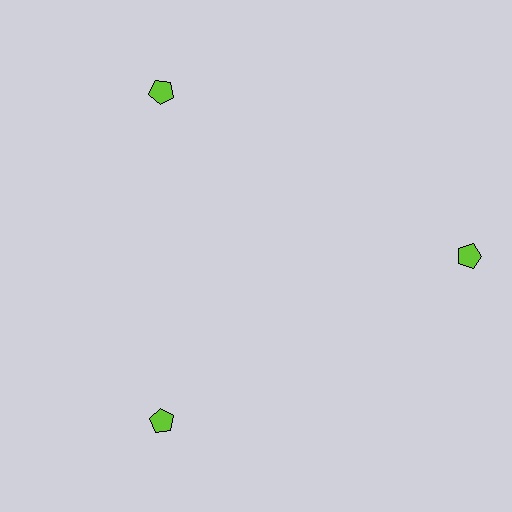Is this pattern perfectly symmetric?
No. The 3 lime pentagons are arranged in a ring, but one element near the 3 o'clock position is pushed outward from the center, breaking the 3-fold rotational symmetry.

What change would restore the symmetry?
The symmetry would be restored by moving it inward, back onto the ring so that all 3 pentagons sit at equal angles and equal distance from the center.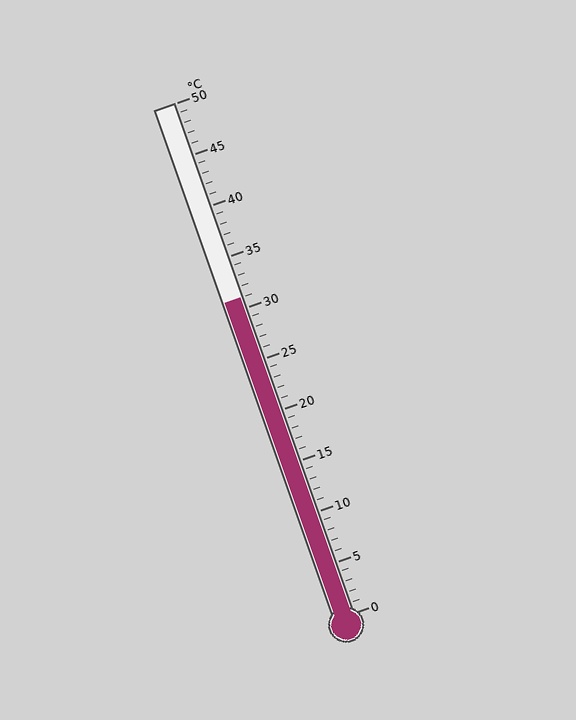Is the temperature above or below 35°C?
The temperature is below 35°C.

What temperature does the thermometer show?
The thermometer shows approximately 31°C.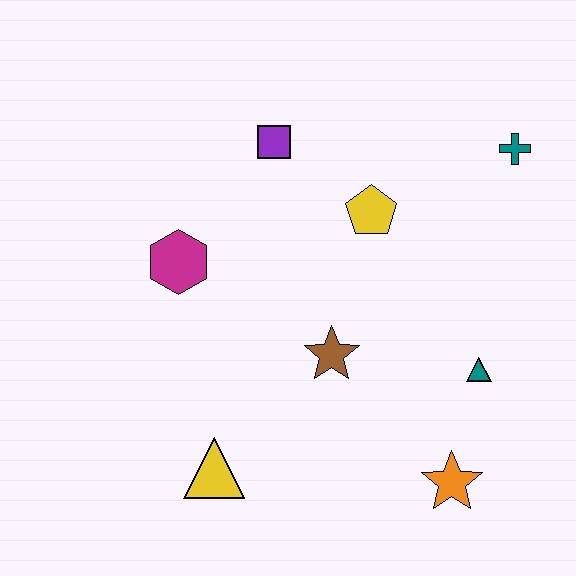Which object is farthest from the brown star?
The teal cross is farthest from the brown star.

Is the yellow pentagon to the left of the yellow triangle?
No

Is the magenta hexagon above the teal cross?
No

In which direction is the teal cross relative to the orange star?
The teal cross is above the orange star.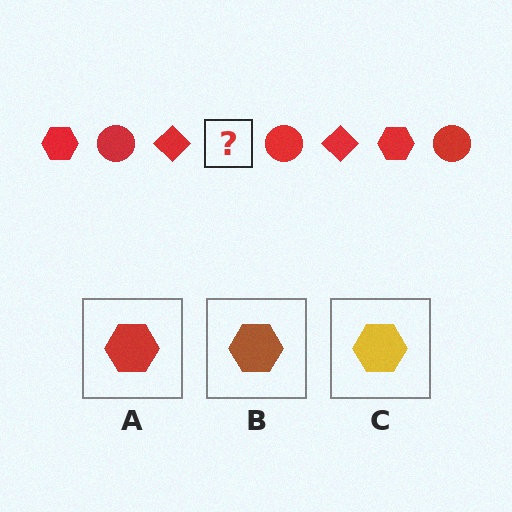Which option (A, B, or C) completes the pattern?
A.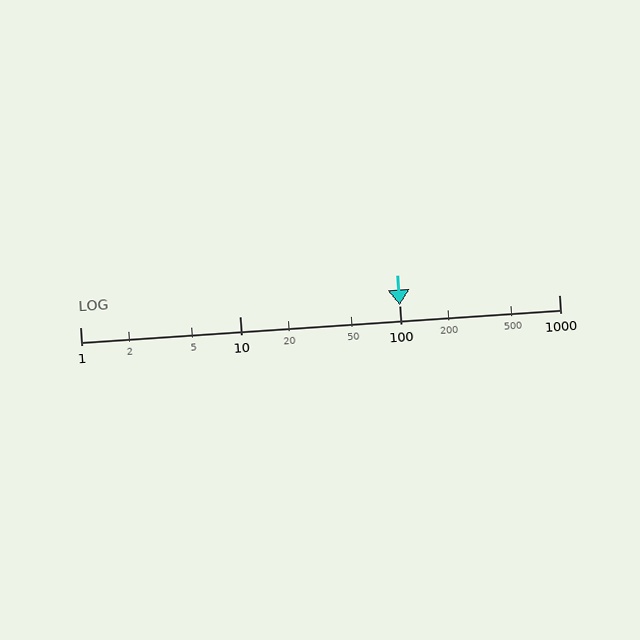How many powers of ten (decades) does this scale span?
The scale spans 3 decades, from 1 to 1000.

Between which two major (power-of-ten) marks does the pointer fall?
The pointer is between 100 and 1000.